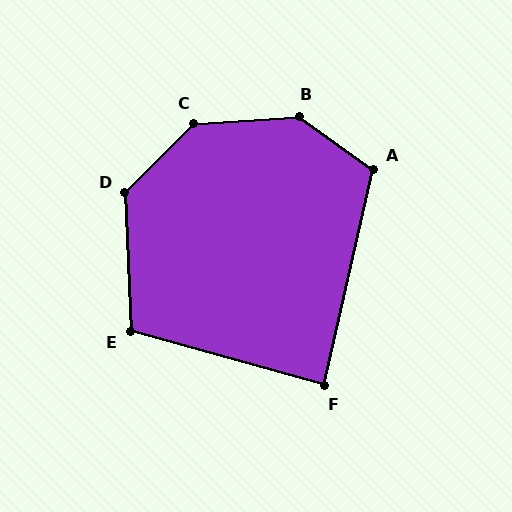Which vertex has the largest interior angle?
B, at approximately 140 degrees.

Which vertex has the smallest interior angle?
F, at approximately 87 degrees.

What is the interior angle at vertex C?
Approximately 139 degrees (obtuse).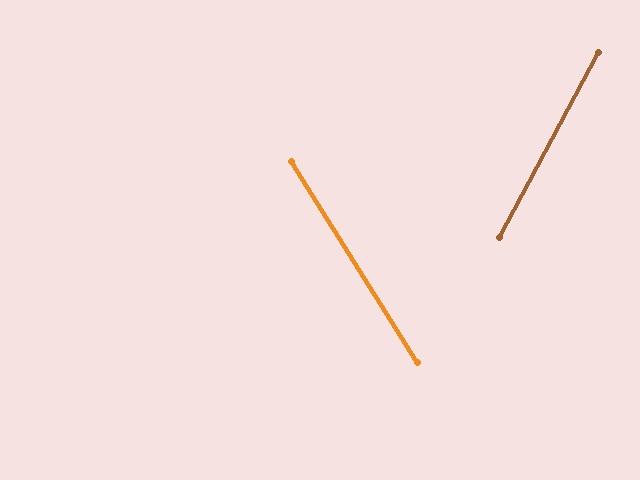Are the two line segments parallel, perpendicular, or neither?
Neither parallel nor perpendicular — they differ by about 60°.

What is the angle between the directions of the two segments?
Approximately 60 degrees.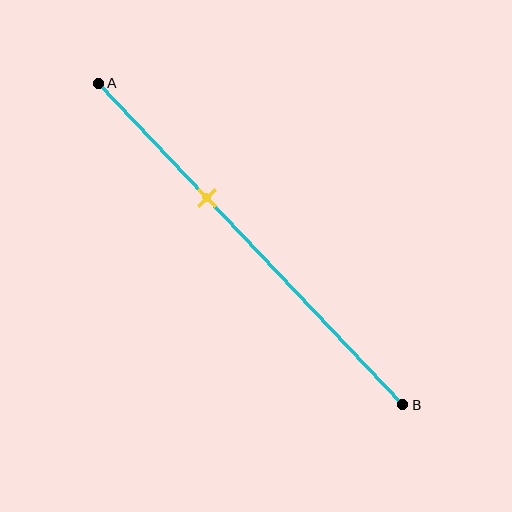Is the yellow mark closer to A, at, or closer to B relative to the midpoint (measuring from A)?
The yellow mark is closer to point A than the midpoint of segment AB.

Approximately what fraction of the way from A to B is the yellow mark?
The yellow mark is approximately 35% of the way from A to B.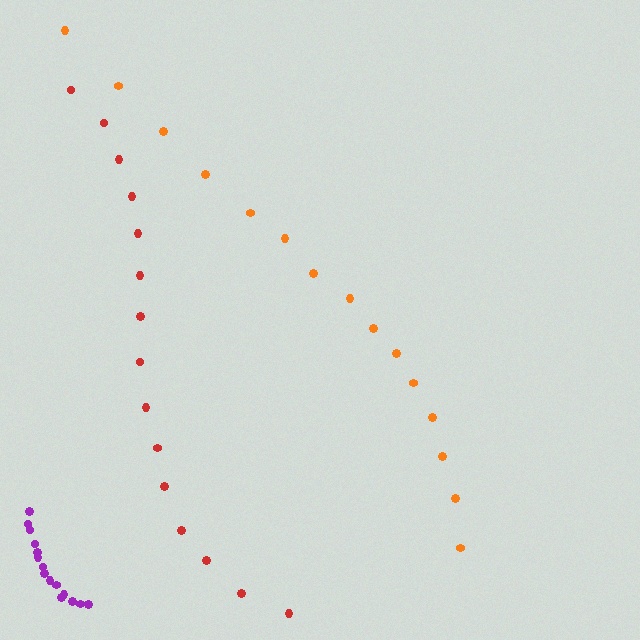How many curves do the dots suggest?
There are 3 distinct paths.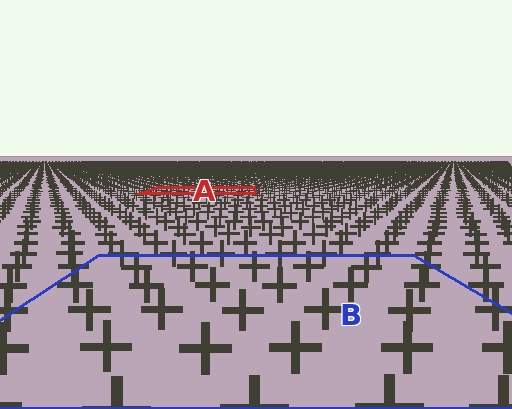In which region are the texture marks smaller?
The texture marks are smaller in region A, because it is farther away.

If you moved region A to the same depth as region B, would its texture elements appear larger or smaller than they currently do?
They would appear larger. At a closer depth, the same texture elements are projected at a bigger on-screen size.